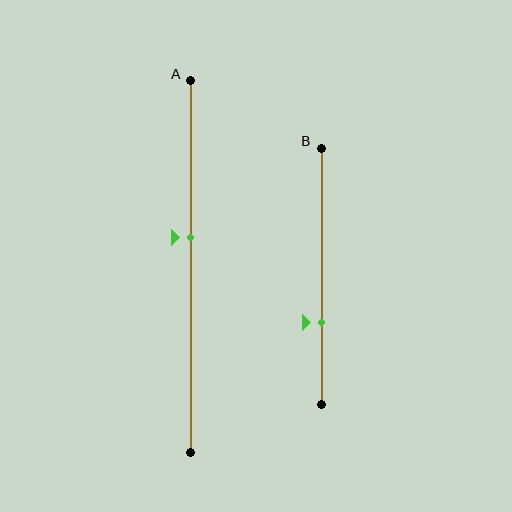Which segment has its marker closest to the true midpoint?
Segment A has its marker closest to the true midpoint.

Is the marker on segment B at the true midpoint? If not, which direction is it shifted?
No, the marker on segment B is shifted downward by about 18% of the segment length.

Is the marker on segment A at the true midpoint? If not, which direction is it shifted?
No, the marker on segment A is shifted upward by about 8% of the segment length.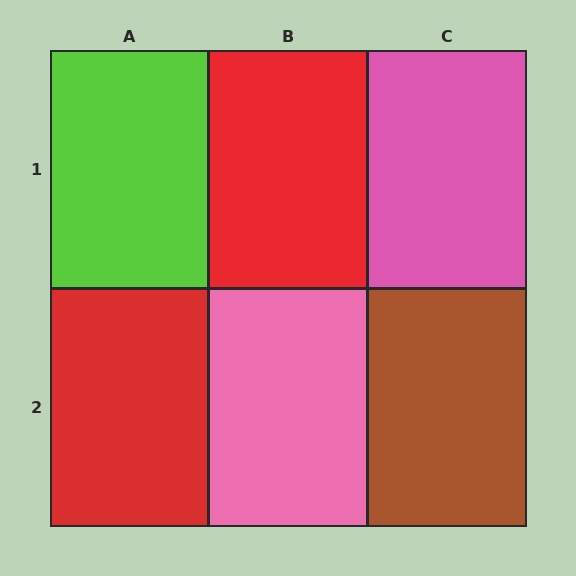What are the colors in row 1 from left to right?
Lime, red, pink.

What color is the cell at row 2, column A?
Red.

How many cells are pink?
2 cells are pink.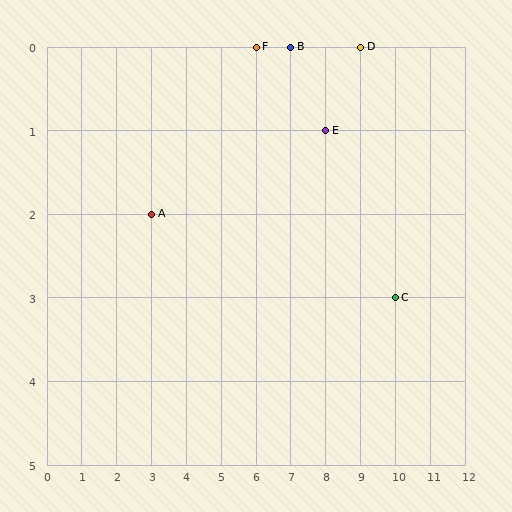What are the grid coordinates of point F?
Point F is at grid coordinates (6, 0).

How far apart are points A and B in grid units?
Points A and B are 4 columns and 2 rows apart (about 4.5 grid units diagonally).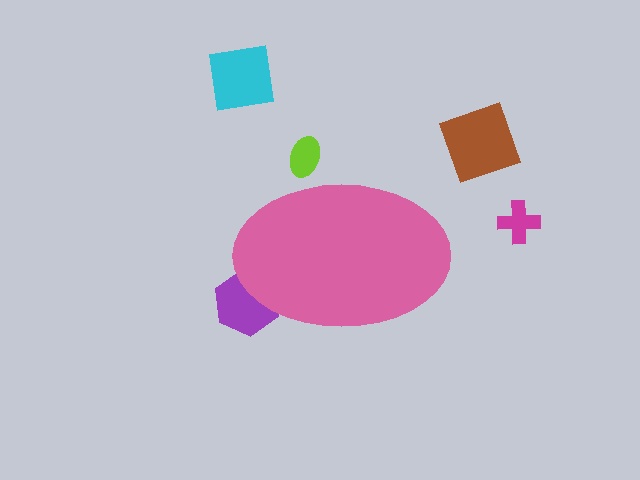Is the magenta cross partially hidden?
No, the magenta cross is fully visible.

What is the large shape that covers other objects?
A pink ellipse.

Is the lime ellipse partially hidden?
Yes, the lime ellipse is partially hidden behind the pink ellipse.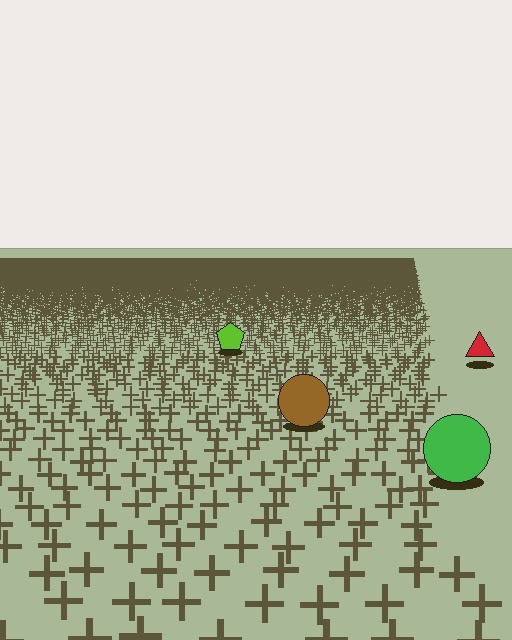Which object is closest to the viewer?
The green circle is closest. The texture marks near it are larger and more spread out.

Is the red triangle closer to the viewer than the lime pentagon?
Yes. The red triangle is closer — you can tell from the texture gradient: the ground texture is coarser near it.